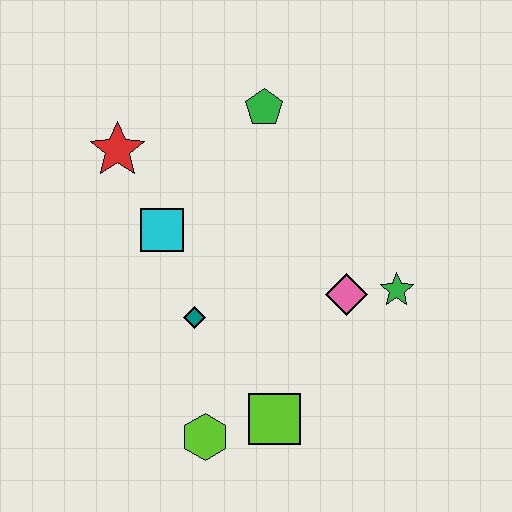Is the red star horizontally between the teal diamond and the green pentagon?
No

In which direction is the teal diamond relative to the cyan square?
The teal diamond is below the cyan square.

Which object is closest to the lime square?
The lime hexagon is closest to the lime square.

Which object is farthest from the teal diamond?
The green pentagon is farthest from the teal diamond.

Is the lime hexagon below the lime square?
Yes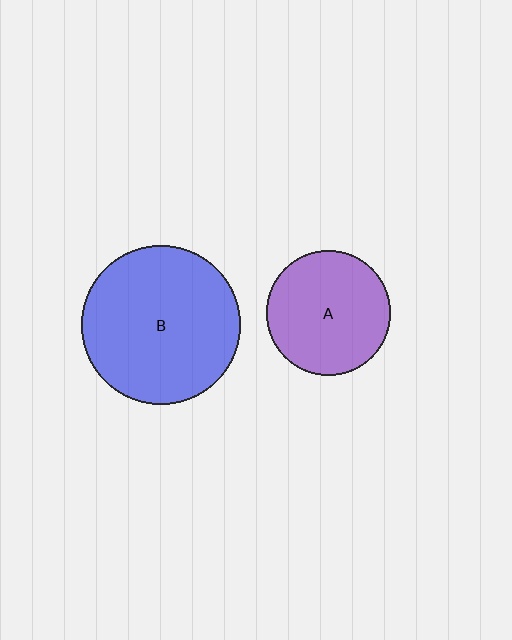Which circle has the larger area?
Circle B (blue).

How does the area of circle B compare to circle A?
Approximately 1.6 times.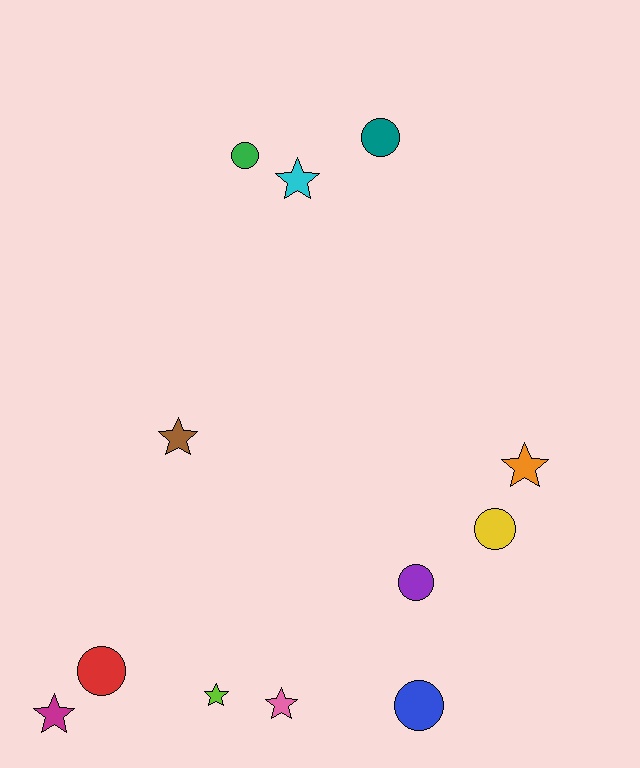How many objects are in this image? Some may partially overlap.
There are 12 objects.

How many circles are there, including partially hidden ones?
There are 6 circles.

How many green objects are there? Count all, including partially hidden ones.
There is 1 green object.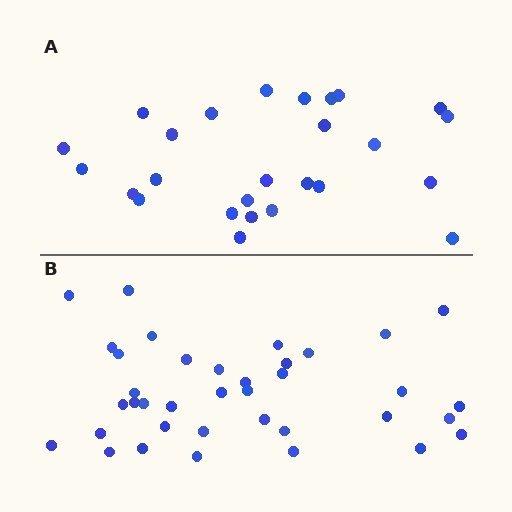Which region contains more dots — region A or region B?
Region B (the bottom region) has more dots.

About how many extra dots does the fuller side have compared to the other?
Region B has roughly 12 or so more dots than region A.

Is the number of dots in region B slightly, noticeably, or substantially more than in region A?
Region B has noticeably more, but not dramatically so. The ratio is roughly 1.4 to 1.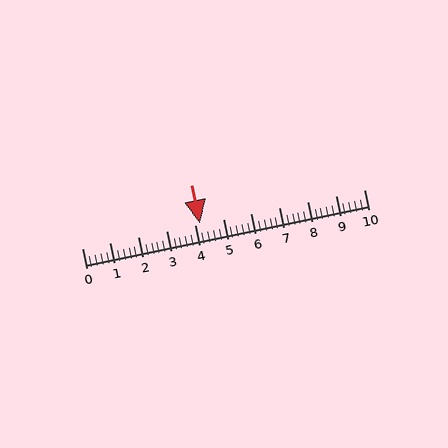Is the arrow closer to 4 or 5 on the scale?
The arrow is closer to 4.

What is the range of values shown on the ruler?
The ruler shows values from 0 to 10.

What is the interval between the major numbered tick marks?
The major tick marks are spaced 1 units apart.